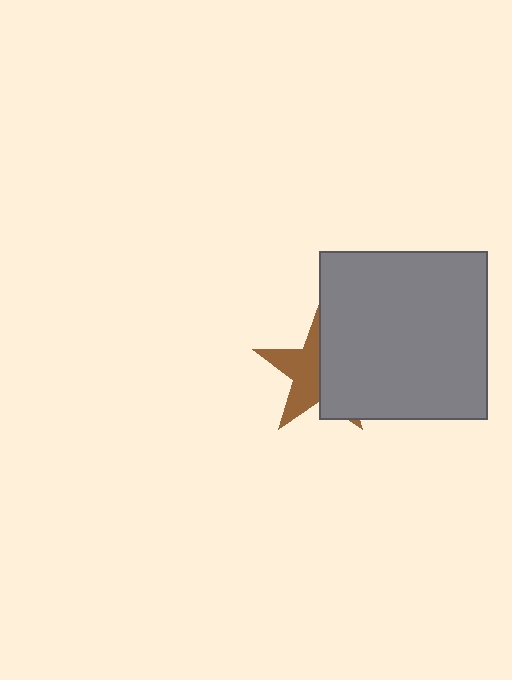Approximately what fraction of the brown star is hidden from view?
Roughly 51% of the brown star is hidden behind the gray square.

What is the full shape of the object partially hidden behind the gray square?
The partially hidden object is a brown star.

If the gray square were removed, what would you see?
You would see the complete brown star.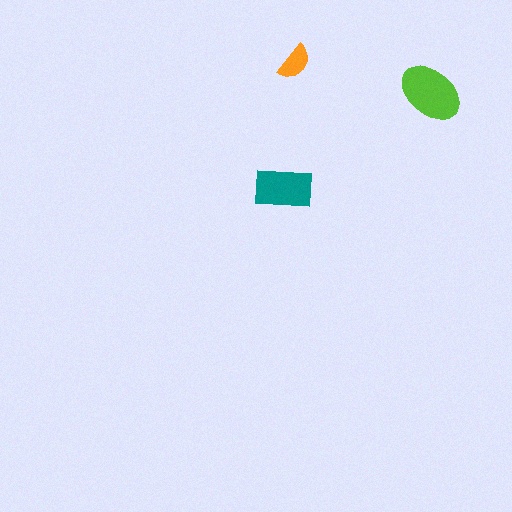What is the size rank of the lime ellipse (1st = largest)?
1st.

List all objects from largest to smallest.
The lime ellipse, the teal rectangle, the orange semicircle.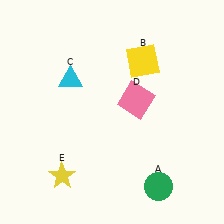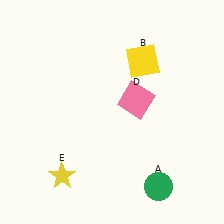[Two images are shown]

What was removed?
The cyan triangle (C) was removed in Image 2.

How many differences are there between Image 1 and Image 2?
There is 1 difference between the two images.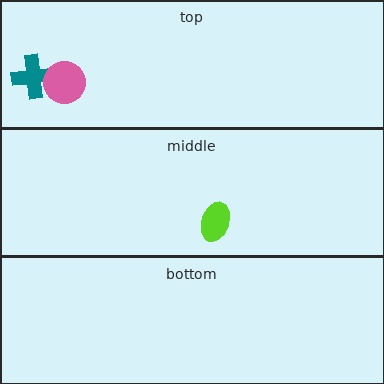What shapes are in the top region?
The teal cross, the pink circle.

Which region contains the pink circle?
The top region.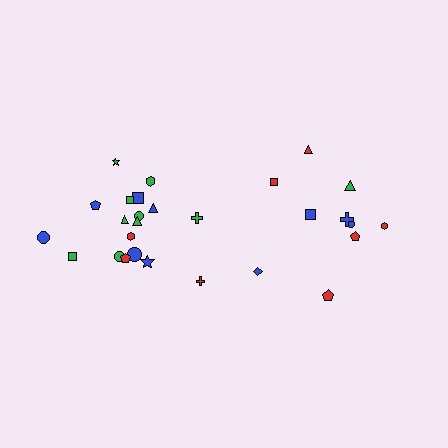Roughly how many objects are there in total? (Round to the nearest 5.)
Roughly 30 objects in total.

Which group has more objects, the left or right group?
The left group.